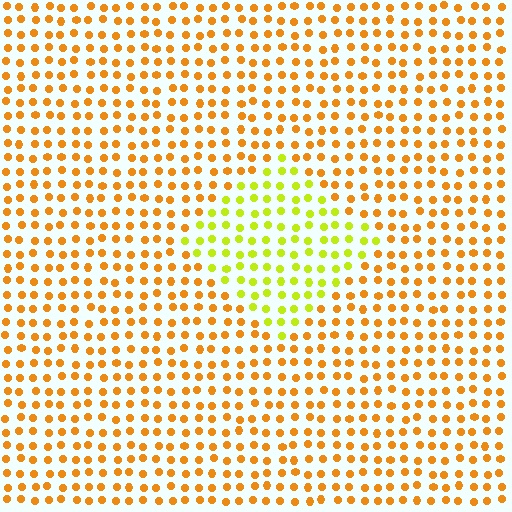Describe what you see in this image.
The image is filled with small orange elements in a uniform arrangement. A diamond-shaped region is visible where the elements are tinted to a slightly different hue, forming a subtle color boundary.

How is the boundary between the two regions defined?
The boundary is defined purely by a slight shift in hue (about 40 degrees). Spacing, size, and orientation are identical on both sides.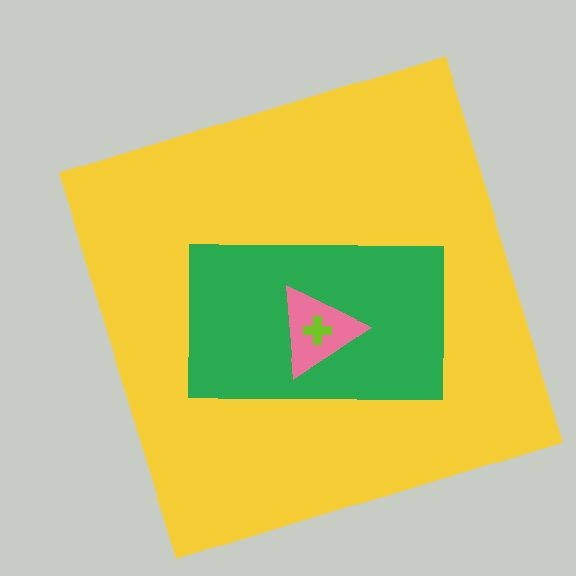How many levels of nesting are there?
4.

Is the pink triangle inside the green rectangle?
Yes.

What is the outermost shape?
The yellow square.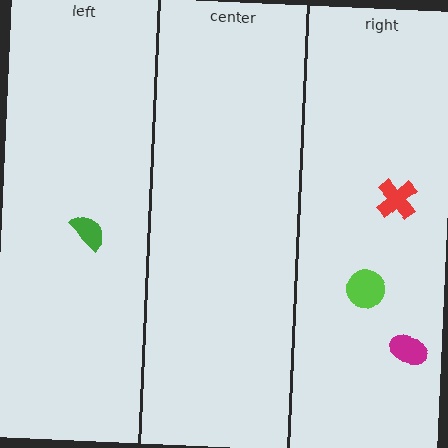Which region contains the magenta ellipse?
The right region.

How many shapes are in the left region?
1.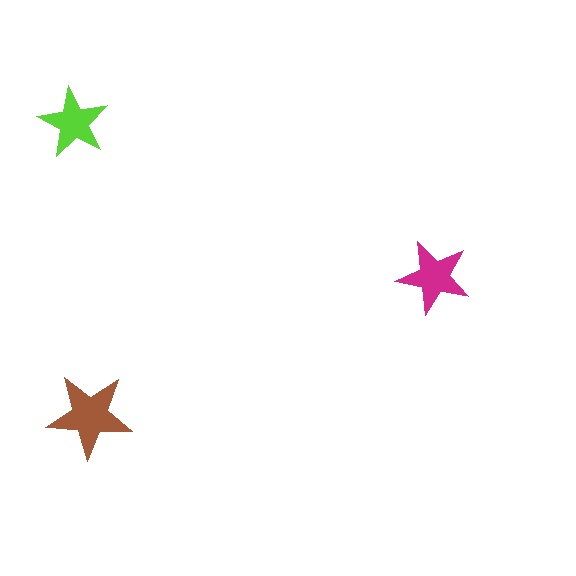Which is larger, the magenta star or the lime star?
The magenta one.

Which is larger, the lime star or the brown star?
The brown one.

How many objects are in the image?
There are 3 objects in the image.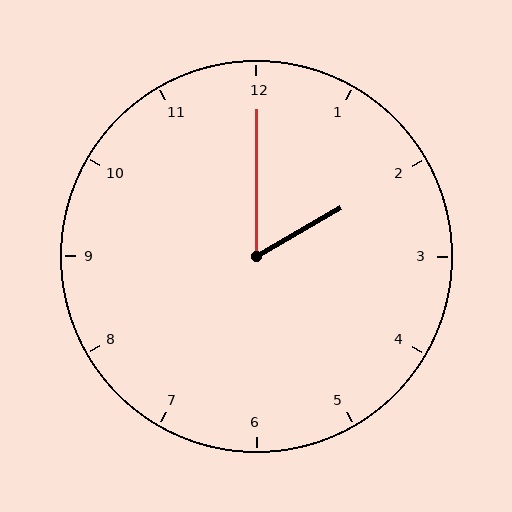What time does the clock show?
2:00.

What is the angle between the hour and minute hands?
Approximately 60 degrees.